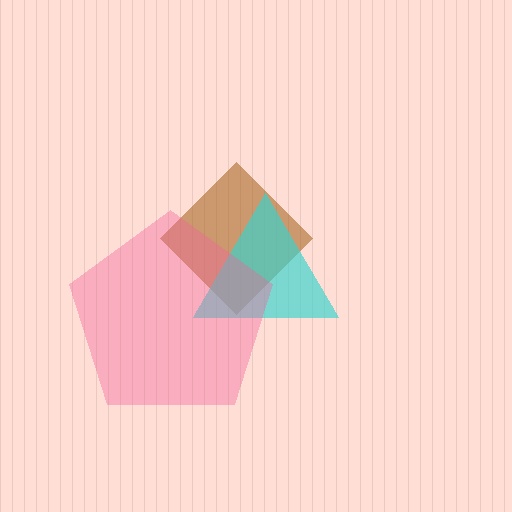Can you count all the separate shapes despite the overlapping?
Yes, there are 3 separate shapes.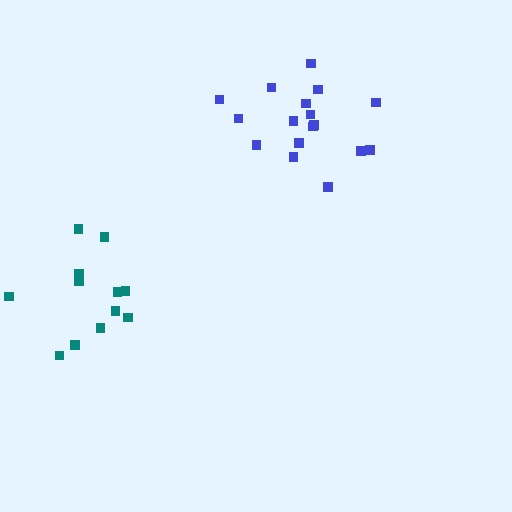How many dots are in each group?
Group 1: 17 dots, Group 2: 12 dots (29 total).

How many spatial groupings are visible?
There are 2 spatial groupings.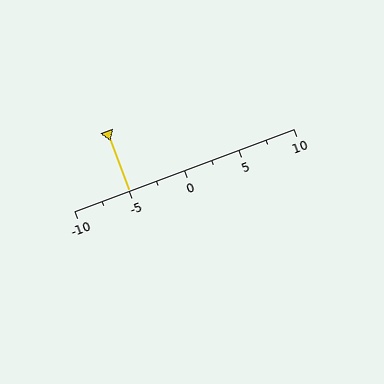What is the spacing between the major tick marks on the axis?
The major ticks are spaced 5 apart.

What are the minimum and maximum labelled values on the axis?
The axis runs from -10 to 10.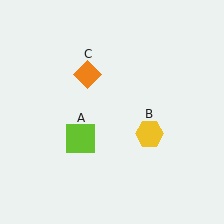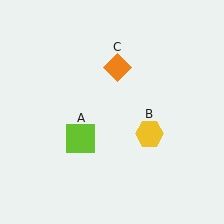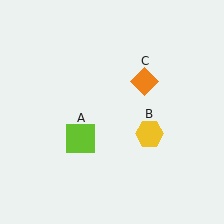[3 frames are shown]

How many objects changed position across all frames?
1 object changed position: orange diamond (object C).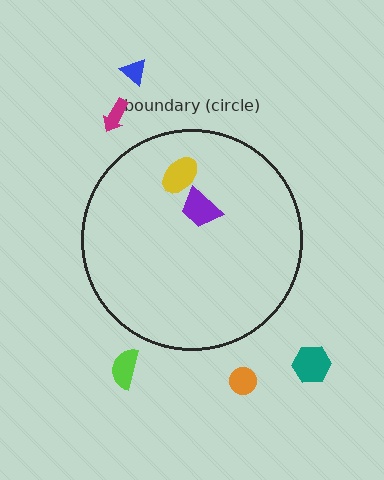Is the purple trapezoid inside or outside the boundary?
Inside.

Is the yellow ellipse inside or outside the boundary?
Inside.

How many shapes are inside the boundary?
2 inside, 5 outside.